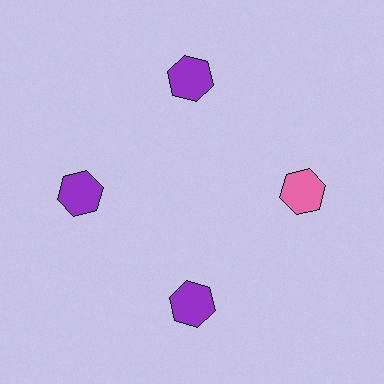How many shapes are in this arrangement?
There are 4 shapes arranged in a ring pattern.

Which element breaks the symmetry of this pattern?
The pink hexagon at roughly the 3 o'clock position breaks the symmetry. All other shapes are purple hexagons.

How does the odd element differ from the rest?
It has a different color: pink instead of purple.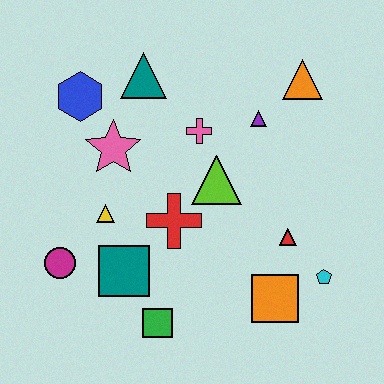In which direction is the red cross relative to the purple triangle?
The red cross is below the purple triangle.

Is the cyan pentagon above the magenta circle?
No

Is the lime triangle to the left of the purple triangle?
Yes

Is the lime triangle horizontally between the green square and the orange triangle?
Yes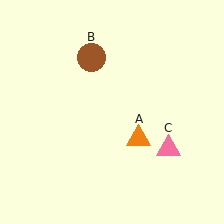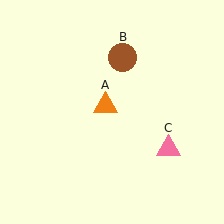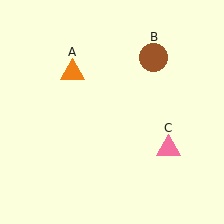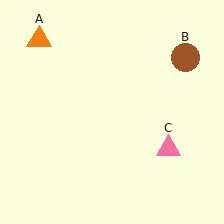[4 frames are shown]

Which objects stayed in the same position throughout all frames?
Pink triangle (object C) remained stationary.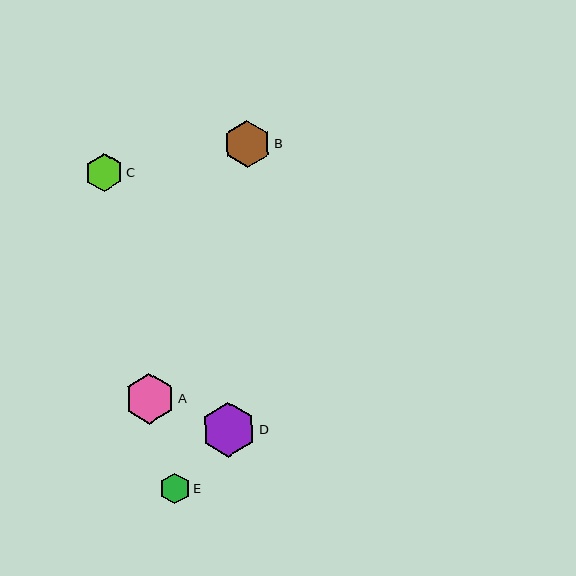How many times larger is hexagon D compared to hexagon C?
Hexagon D is approximately 1.4 times the size of hexagon C.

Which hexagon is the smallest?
Hexagon E is the smallest with a size of approximately 30 pixels.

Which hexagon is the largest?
Hexagon D is the largest with a size of approximately 54 pixels.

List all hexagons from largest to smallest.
From largest to smallest: D, A, B, C, E.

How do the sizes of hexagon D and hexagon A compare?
Hexagon D and hexagon A are approximately the same size.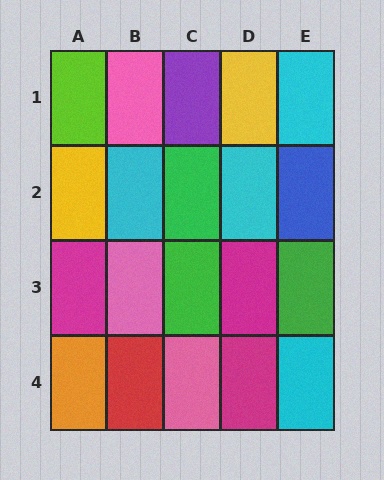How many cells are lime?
1 cell is lime.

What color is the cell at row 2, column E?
Blue.